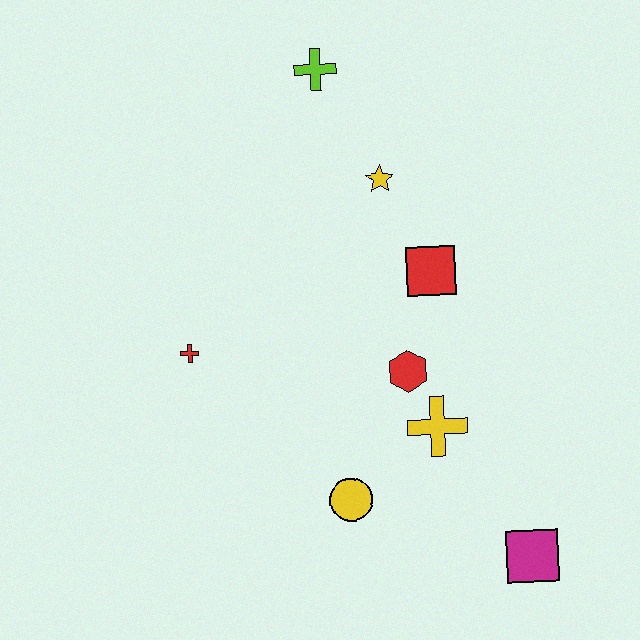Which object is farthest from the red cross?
The magenta square is farthest from the red cross.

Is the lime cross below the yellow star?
No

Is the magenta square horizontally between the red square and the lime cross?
No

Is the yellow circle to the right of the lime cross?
Yes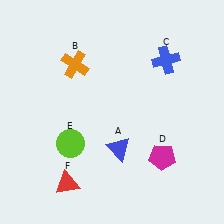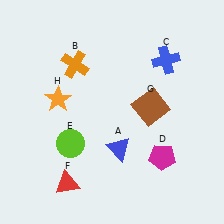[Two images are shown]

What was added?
A brown square (G), an orange star (H) were added in Image 2.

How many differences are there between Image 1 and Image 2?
There are 2 differences between the two images.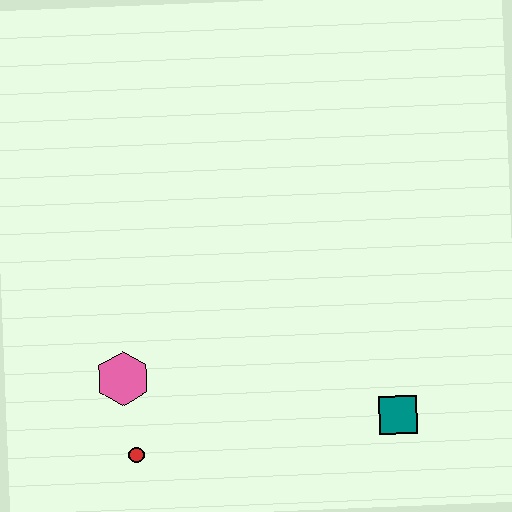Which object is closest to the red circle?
The pink hexagon is closest to the red circle.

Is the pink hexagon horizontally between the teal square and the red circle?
No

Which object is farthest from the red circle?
The teal square is farthest from the red circle.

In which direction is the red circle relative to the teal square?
The red circle is to the left of the teal square.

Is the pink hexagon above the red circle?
Yes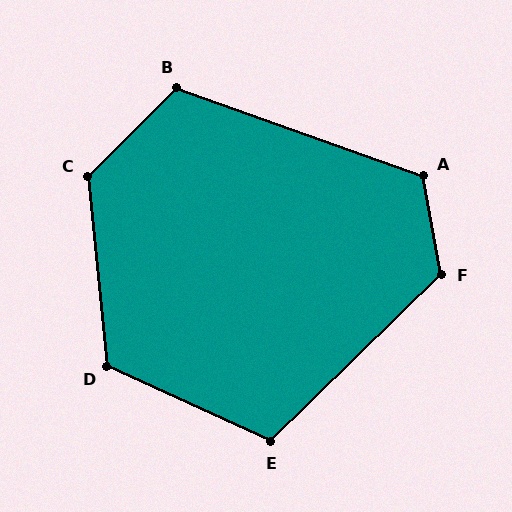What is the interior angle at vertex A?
Approximately 120 degrees (obtuse).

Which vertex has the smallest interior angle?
E, at approximately 111 degrees.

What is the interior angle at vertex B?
Approximately 116 degrees (obtuse).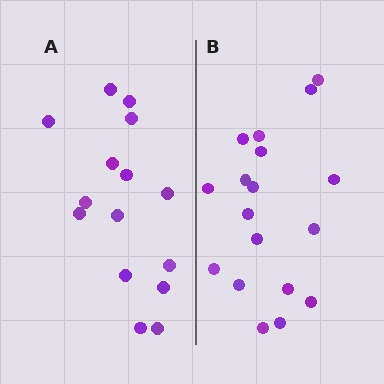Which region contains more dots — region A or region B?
Region B (the right region) has more dots.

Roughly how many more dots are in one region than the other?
Region B has just a few more — roughly 2 or 3 more dots than region A.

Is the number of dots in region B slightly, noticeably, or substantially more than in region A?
Region B has only slightly more — the two regions are fairly close. The ratio is roughly 1.2 to 1.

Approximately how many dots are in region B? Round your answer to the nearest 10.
About 20 dots. (The exact count is 18, which rounds to 20.)